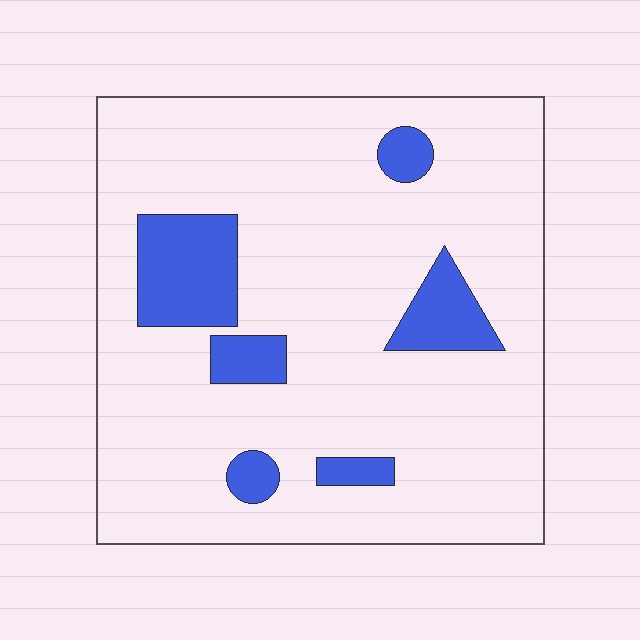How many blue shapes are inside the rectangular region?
6.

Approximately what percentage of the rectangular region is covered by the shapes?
Approximately 15%.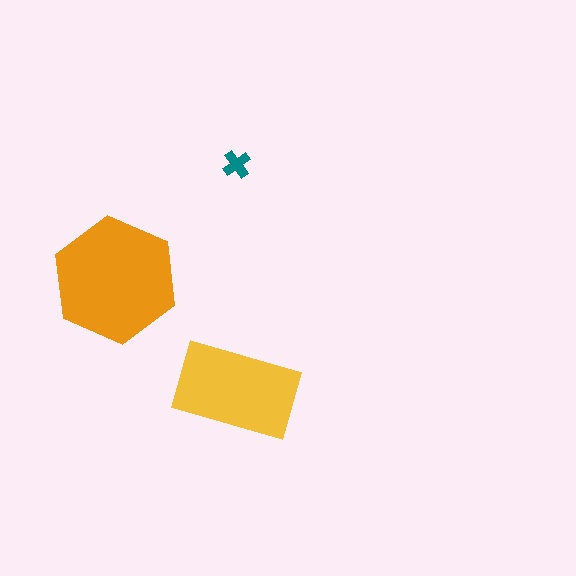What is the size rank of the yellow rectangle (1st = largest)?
2nd.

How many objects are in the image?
There are 3 objects in the image.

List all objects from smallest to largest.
The teal cross, the yellow rectangle, the orange hexagon.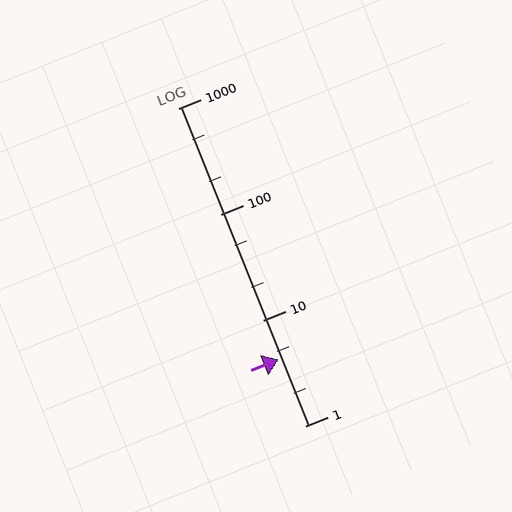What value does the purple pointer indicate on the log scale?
The pointer indicates approximately 4.2.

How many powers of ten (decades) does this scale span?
The scale spans 3 decades, from 1 to 1000.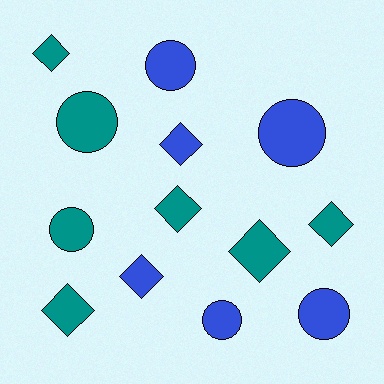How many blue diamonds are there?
There are 2 blue diamonds.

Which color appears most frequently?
Teal, with 7 objects.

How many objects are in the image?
There are 13 objects.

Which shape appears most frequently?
Diamond, with 7 objects.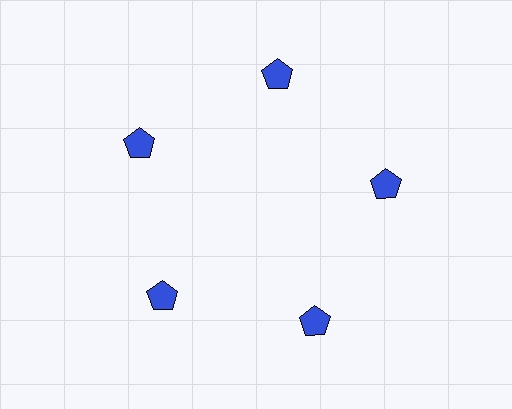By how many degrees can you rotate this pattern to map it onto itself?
The pattern maps onto itself every 72 degrees of rotation.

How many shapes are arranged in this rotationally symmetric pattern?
There are 5 shapes, arranged in 5 groups of 1.